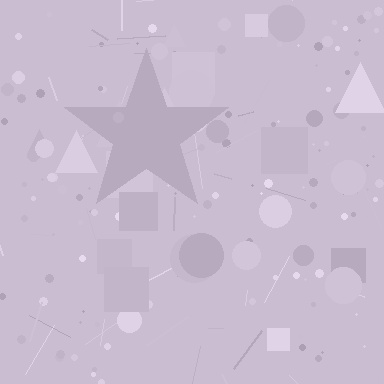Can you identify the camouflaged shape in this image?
The camouflaged shape is a star.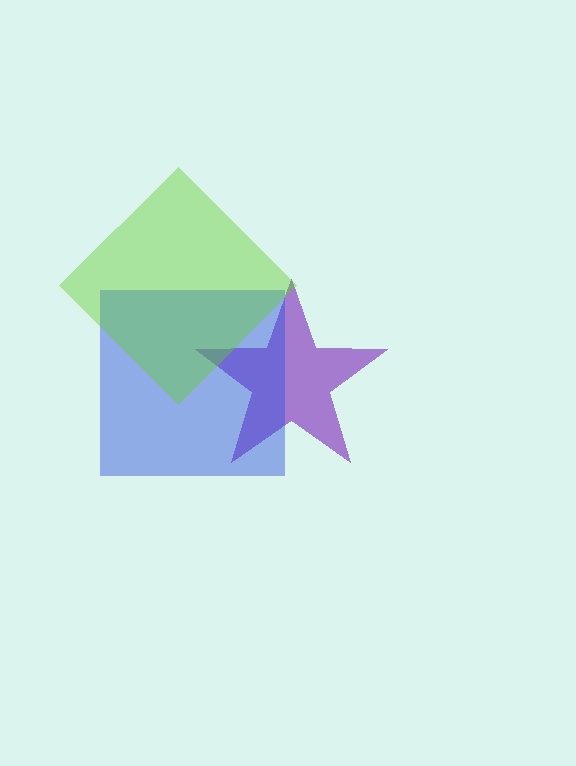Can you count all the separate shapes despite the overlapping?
Yes, there are 3 separate shapes.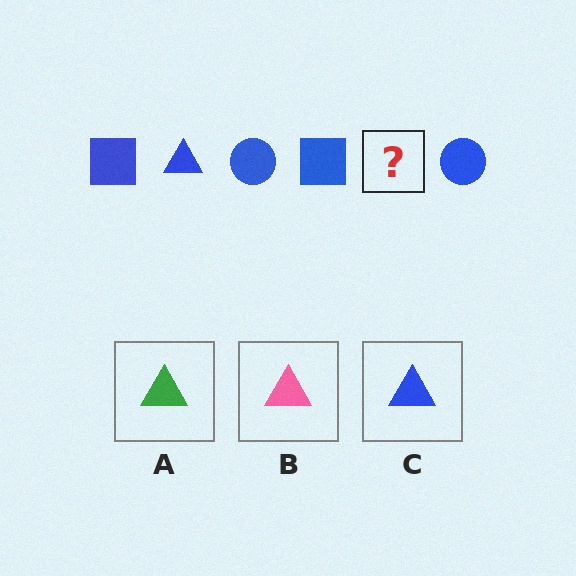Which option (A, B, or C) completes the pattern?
C.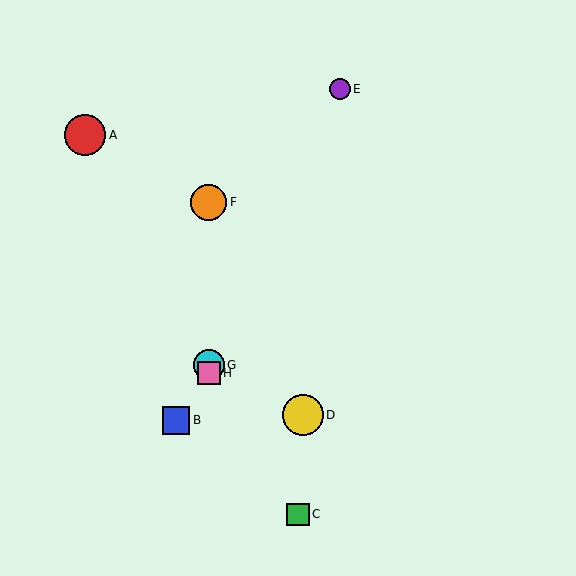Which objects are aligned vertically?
Objects F, G, H are aligned vertically.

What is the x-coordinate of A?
Object A is at x≈85.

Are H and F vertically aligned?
Yes, both are at x≈209.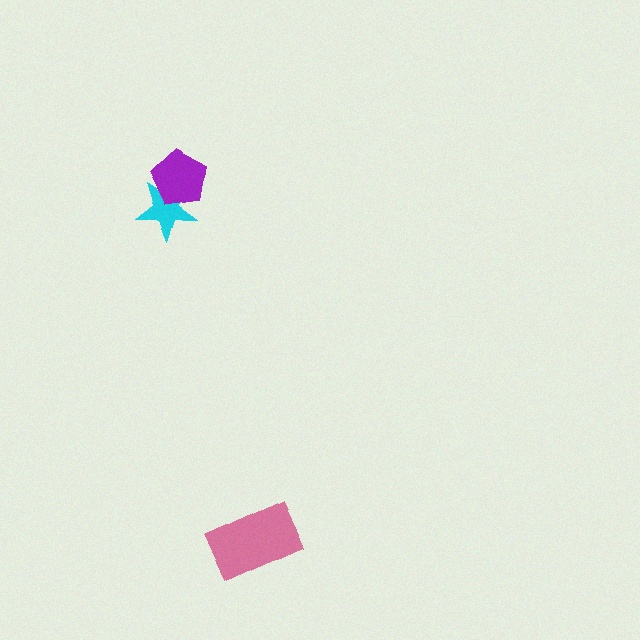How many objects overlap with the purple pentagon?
1 object overlaps with the purple pentagon.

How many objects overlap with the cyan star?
1 object overlaps with the cyan star.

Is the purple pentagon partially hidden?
No, no other shape covers it.